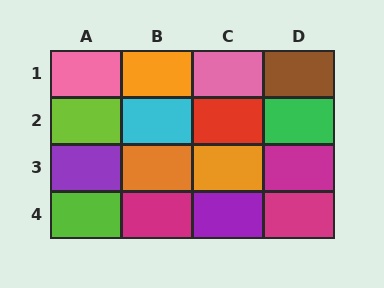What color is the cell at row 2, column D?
Green.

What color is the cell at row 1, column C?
Pink.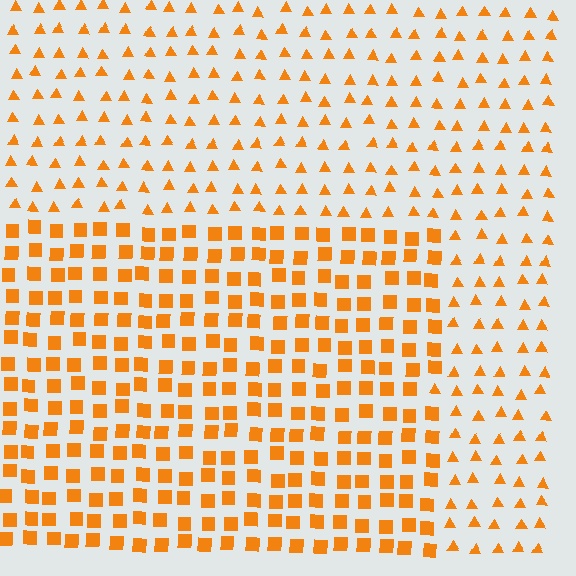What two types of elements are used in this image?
The image uses squares inside the rectangle region and triangles outside it.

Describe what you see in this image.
The image is filled with small orange elements arranged in a uniform grid. A rectangle-shaped region contains squares, while the surrounding area contains triangles. The boundary is defined purely by the change in element shape.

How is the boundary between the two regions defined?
The boundary is defined by a change in element shape: squares inside vs. triangles outside. All elements share the same color and spacing.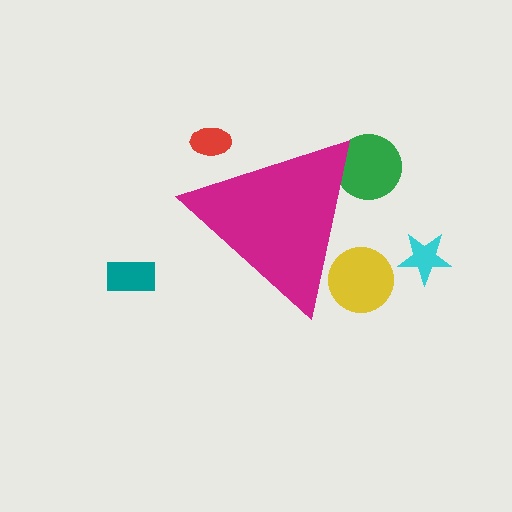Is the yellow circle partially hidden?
Yes, the yellow circle is partially hidden behind the magenta triangle.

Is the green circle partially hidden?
Yes, the green circle is partially hidden behind the magenta triangle.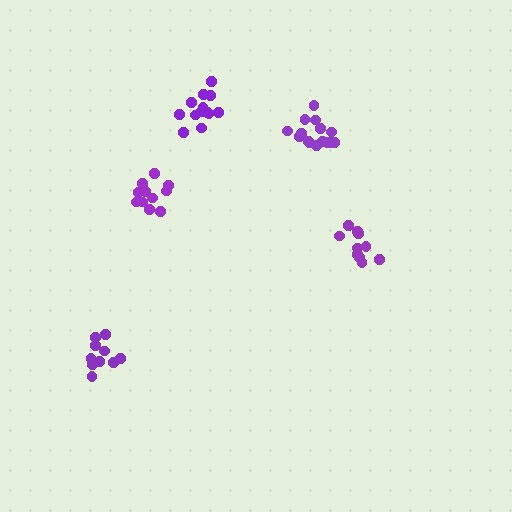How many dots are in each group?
Group 1: 10 dots, Group 2: 11 dots, Group 3: 15 dots, Group 4: 10 dots, Group 5: 14 dots (60 total).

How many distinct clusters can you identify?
There are 5 distinct clusters.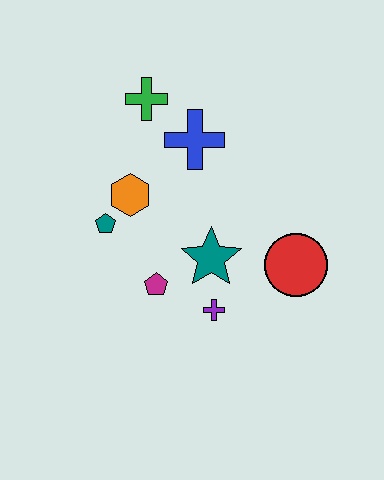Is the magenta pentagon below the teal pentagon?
Yes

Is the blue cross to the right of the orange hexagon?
Yes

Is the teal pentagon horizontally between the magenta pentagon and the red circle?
No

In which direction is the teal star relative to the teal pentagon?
The teal star is to the right of the teal pentagon.